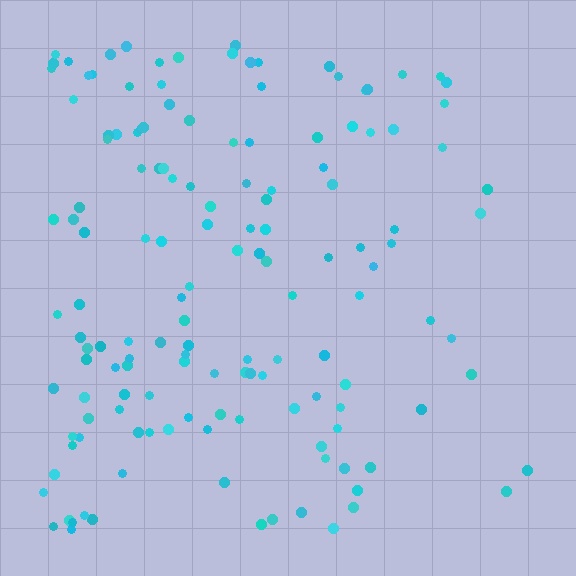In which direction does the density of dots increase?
From right to left, with the left side densest.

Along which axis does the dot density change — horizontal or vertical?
Horizontal.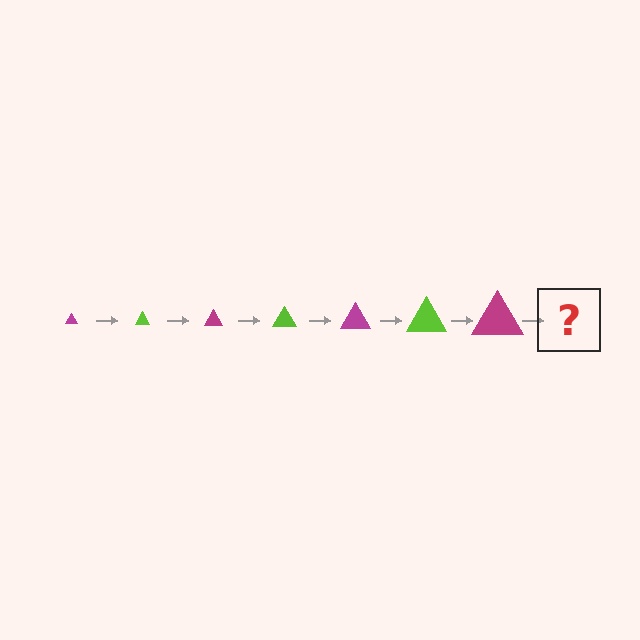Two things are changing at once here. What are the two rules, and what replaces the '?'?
The two rules are that the triangle grows larger each step and the color cycles through magenta and lime. The '?' should be a lime triangle, larger than the previous one.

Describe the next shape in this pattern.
It should be a lime triangle, larger than the previous one.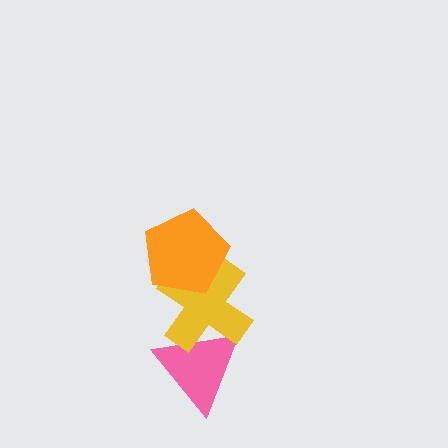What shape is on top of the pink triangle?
The yellow cross is on top of the pink triangle.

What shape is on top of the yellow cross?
The orange pentagon is on top of the yellow cross.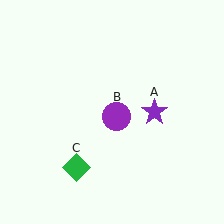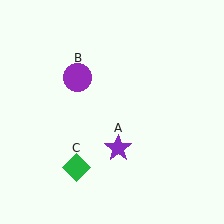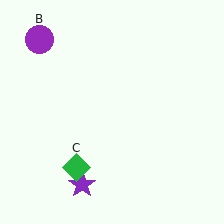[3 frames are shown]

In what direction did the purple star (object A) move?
The purple star (object A) moved down and to the left.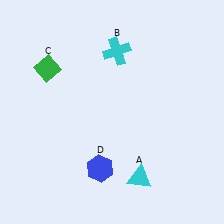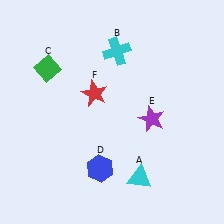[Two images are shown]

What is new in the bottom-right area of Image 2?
A purple star (E) was added in the bottom-right area of Image 2.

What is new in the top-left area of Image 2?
A red star (F) was added in the top-left area of Image 2.